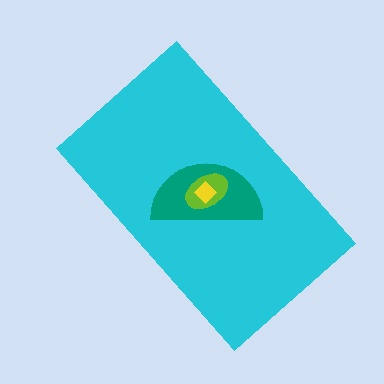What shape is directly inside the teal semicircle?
The lime ellipse.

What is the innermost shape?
The yellow diamond.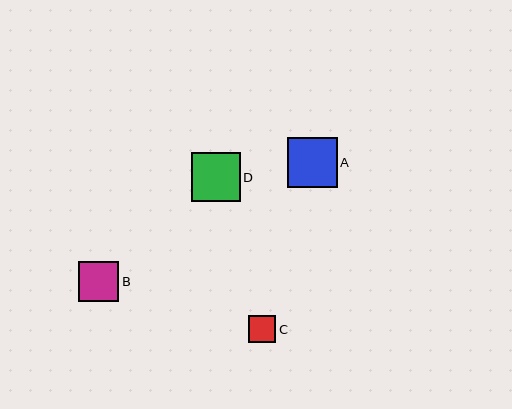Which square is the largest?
Square A is the largest with a size of approximately 50 pixels.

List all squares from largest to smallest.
From largest to smallest: A, D, B, C.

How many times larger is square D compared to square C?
Square D is approximately 1.8 times the size of square C.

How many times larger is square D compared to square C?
Square D is approximately 1.8 times the size of square C.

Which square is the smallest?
Square C is the smallest with a size of approximately 27 pixels.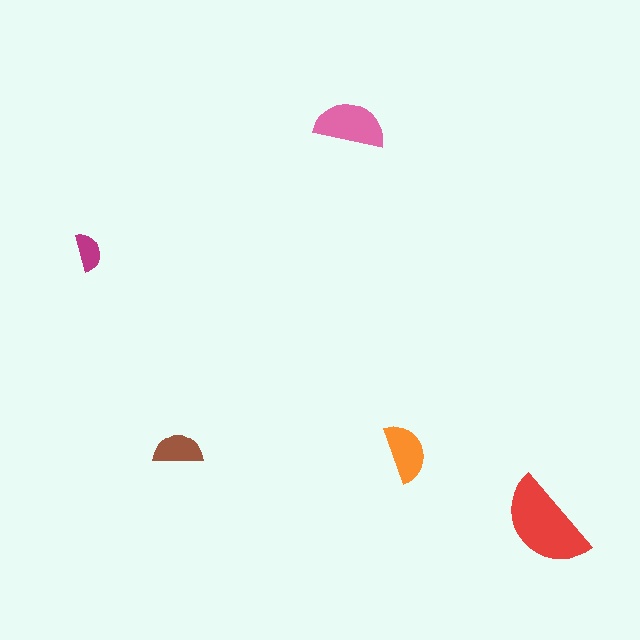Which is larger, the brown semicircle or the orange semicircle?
The orange one.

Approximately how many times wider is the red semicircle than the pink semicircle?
About 1.5 times wider.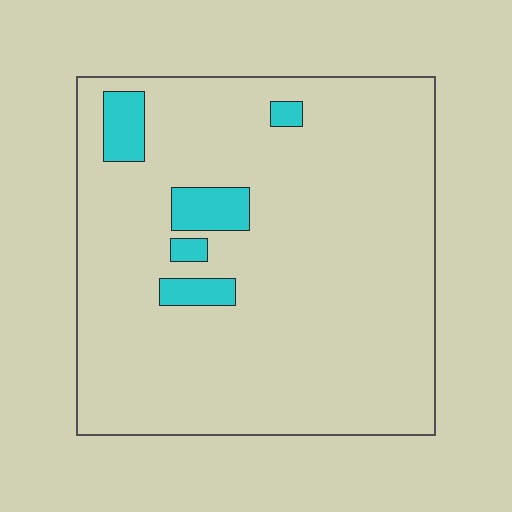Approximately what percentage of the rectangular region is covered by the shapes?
Approximately 10%.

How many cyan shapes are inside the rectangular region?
5.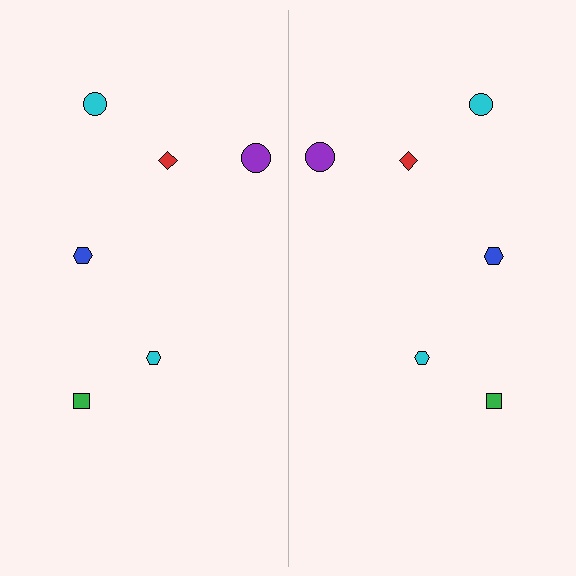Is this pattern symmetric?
Yes, this pattern has bilateral (reflection) symmetry.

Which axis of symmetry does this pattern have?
The pattern has a vertical axis of symmetry running through the center of the image.